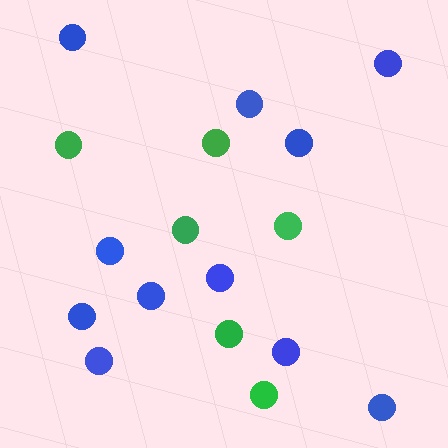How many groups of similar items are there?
There are 2 groups: one group of blue circles (11) and one group of green circles (6).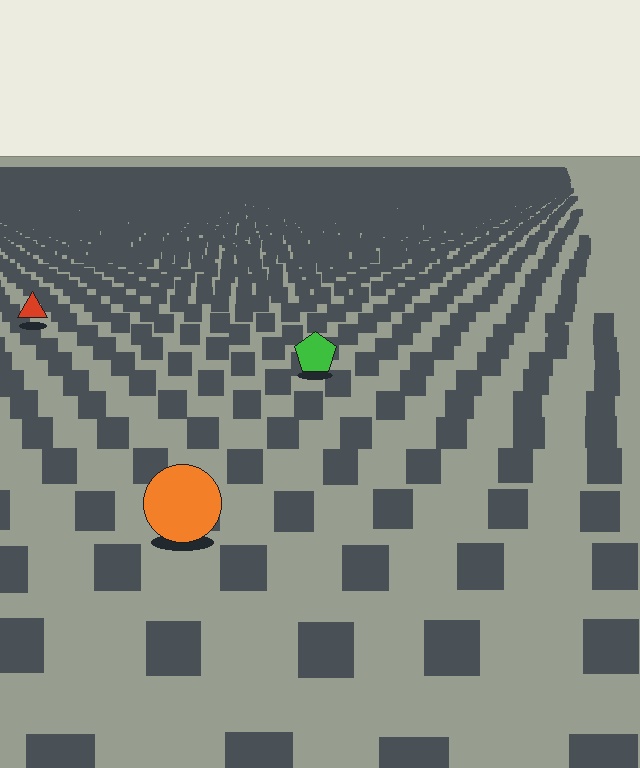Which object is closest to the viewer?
The orange circle is closest. The texture marks near it are larger and more spread out.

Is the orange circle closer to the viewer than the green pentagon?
Yes. The orange circle is closer — you can tell from the texture gradient: the ground texture is coarser near it.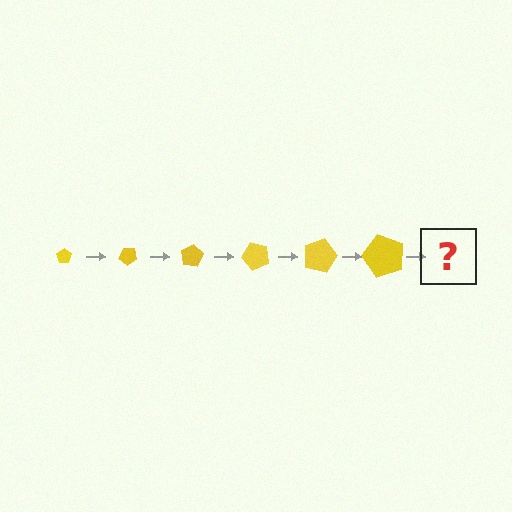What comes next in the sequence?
The next element should be a pentagon, larger than the previous one and rotated 240 degrees from the start.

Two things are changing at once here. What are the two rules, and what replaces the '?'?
The two rules are that the pentagon grows larger each step and it rotates 40 degrees each step. The '?' should be a pentagon, larger than the previous one and rotated 240 degrees from the start.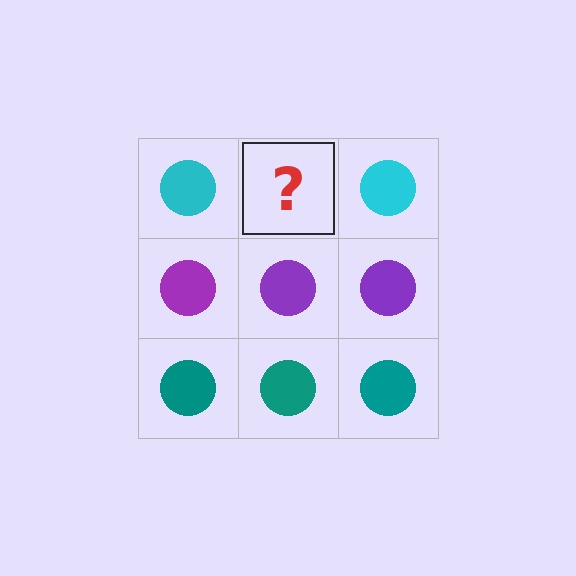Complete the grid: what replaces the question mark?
The question mark should be replaced with a cyan circle.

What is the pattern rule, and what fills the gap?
The rule is that each row has a consistent color. The gap should be filled with a cyan circle.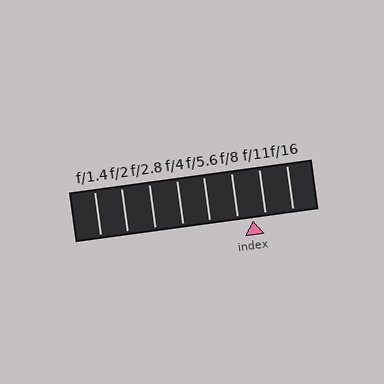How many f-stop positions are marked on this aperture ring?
There are 8 f-stop positions marked.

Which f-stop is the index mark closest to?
The index mark is closest to f/11.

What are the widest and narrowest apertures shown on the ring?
The widest aperture shown is f/1.4 and the narrowest is f/16.